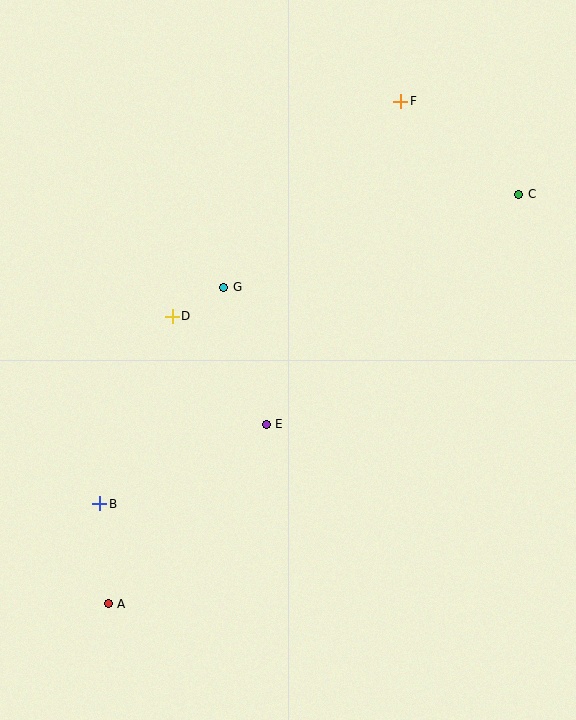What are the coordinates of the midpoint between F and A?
The midpoint between F and A is at (254, 352).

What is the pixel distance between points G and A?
The distance between G and A is 337 pixels.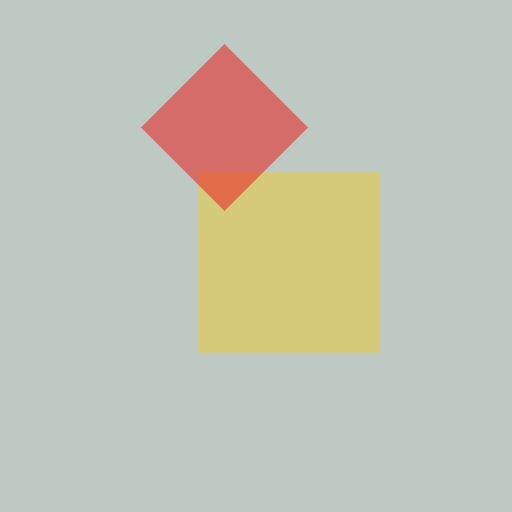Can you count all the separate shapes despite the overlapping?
Yes, there are 2 separate shapes.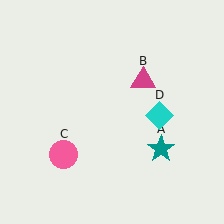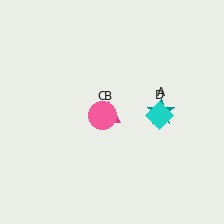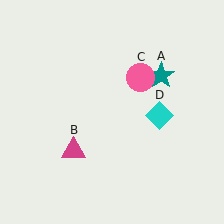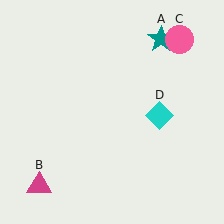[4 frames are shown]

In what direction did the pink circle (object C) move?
The pink circle (object C) moved up and to the right.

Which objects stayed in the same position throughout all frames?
Cyan diamond (object D) remained stationary.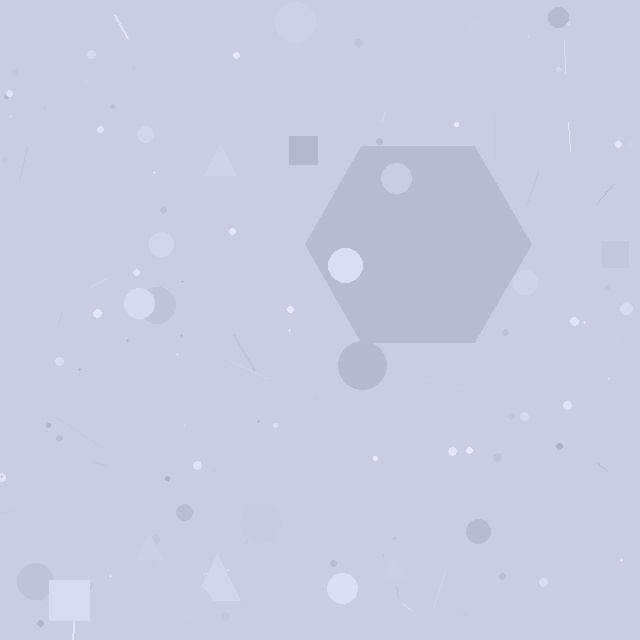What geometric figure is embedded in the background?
A hexagon is embedded in the background.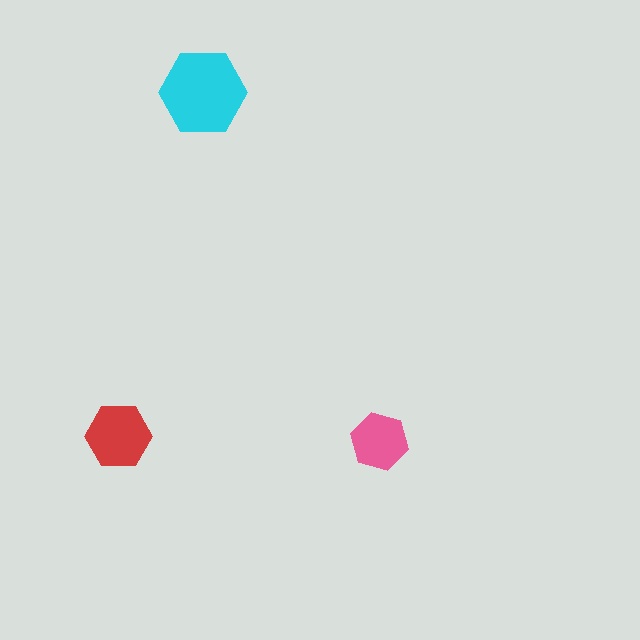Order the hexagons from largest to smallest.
the cyan one, the red one, the pink one.